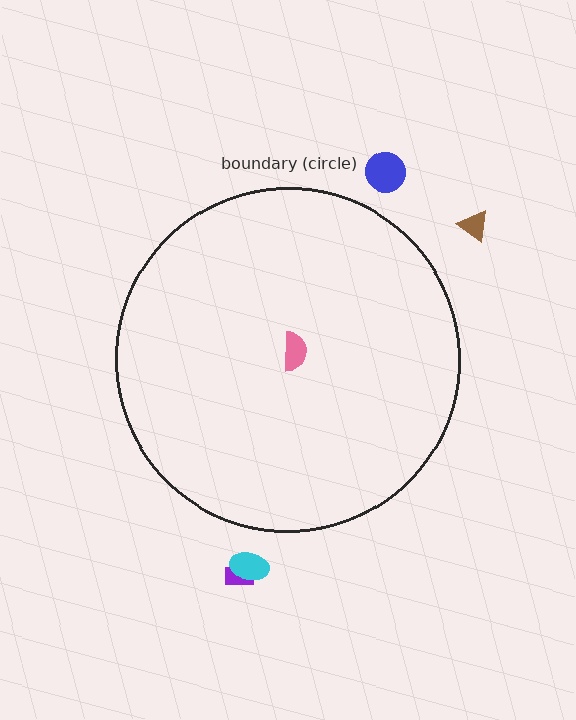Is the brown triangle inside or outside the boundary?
Outside.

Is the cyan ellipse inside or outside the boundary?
Outside.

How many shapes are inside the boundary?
1 inside, 4 outside.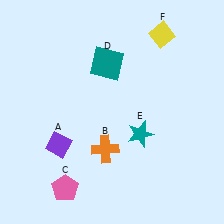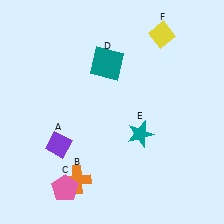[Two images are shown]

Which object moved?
The orange cross (B) moved down.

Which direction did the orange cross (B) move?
The orange cross (B) moved down.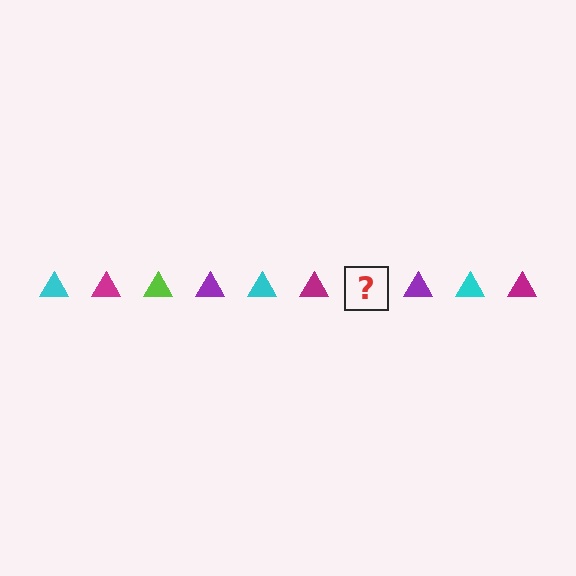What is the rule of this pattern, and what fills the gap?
The rule is that the pattern cycles through cyan, magenta, lime, purple triangles. The gap should be filled with a lime triangle.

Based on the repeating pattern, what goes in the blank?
The blank should be a lime triangle.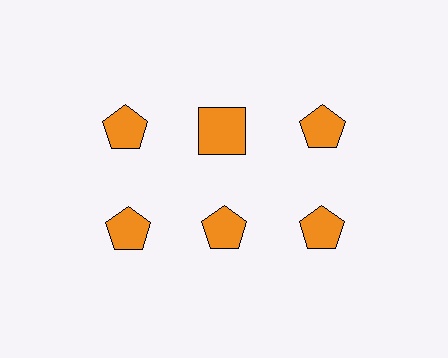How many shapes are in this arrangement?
There are 6 shapes arranged in a grid pattern.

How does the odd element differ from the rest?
It has a different shape: square instead of pentagon.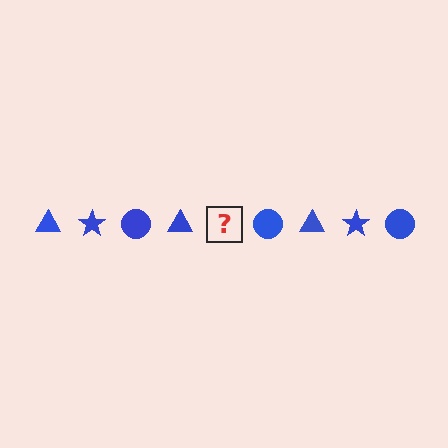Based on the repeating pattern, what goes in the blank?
The blank should be a blue star.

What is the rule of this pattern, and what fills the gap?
The rule is that the pattern cycles through triangle, star, circle shapes in blue. The gap should be filled with a blue star.